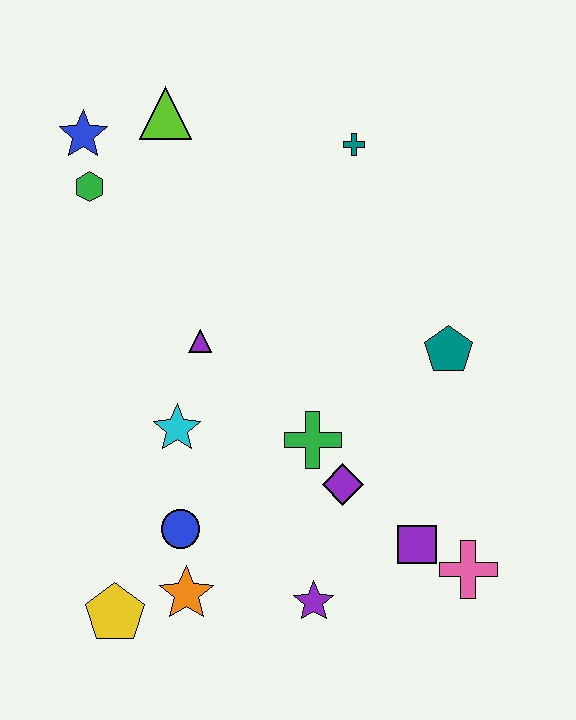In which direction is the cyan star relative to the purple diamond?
The cyan star is to the left of the purple diamond.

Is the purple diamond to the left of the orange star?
No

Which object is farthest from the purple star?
The blue star is farthest from the purple star.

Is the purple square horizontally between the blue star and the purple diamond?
No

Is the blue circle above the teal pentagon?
No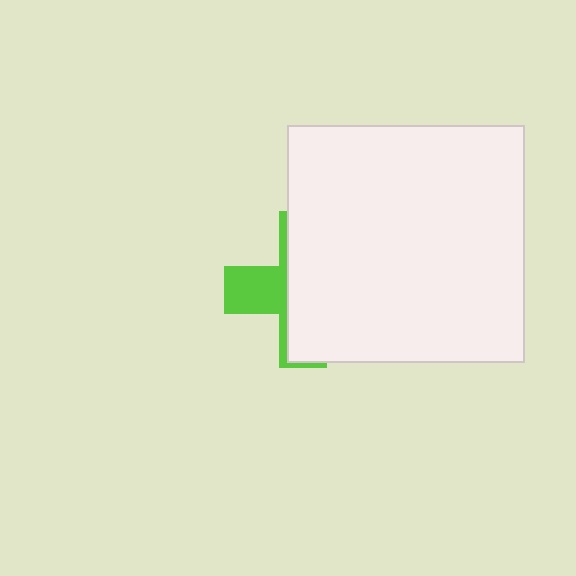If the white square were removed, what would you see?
You would see the complete lime cross.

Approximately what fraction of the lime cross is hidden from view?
Roughly 68% of the lime cross is hidden behind the white square.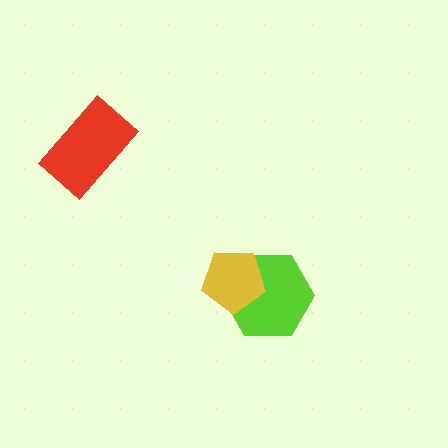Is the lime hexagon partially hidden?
Yes, it is partially covered by another shape.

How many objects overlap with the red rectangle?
0 objects overlap with the red rectangle.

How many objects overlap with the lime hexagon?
1 object overlaps with the lime hexagon.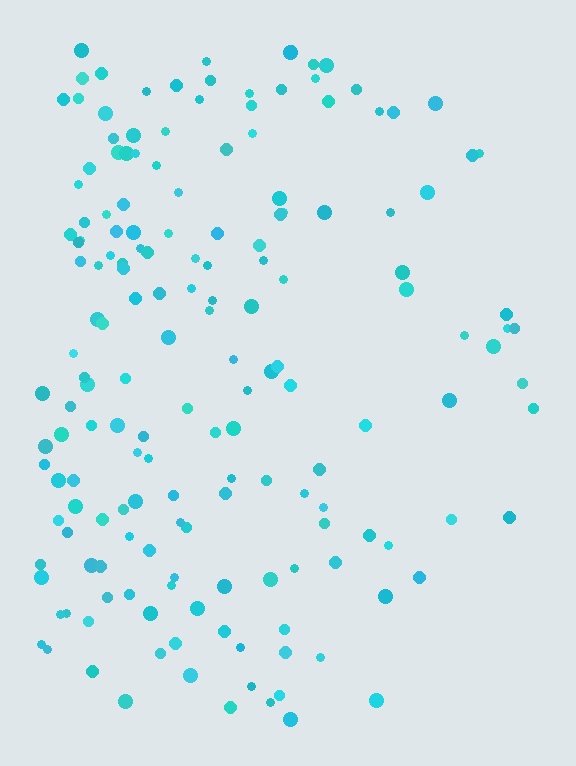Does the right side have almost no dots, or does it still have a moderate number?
Still a moderate number, just noticeably fewer than the left.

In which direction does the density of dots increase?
From right to left, with the left side densest.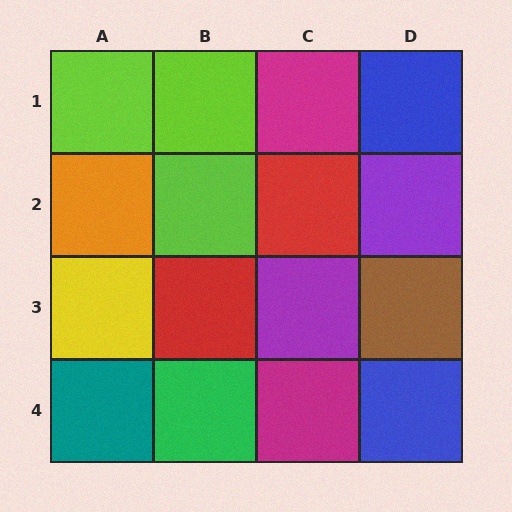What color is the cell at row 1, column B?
Lime.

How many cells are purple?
2 cells are purple.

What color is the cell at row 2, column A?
Orange.